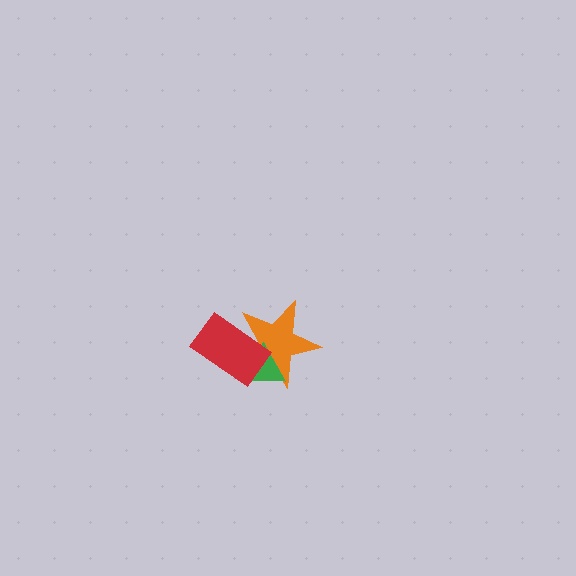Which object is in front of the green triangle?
The red rectangle is in front of the green triangle.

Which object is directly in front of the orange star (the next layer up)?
The green triangle is directly in front of the orange star.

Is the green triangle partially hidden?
Yes, it is partially covered by another shape.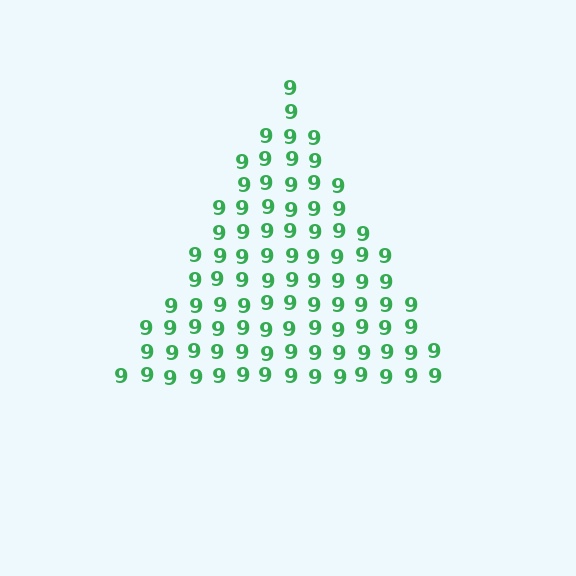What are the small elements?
The small elements are digit 9's.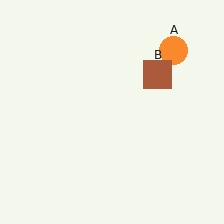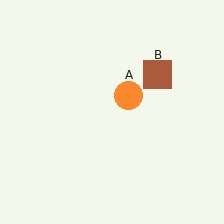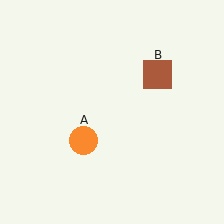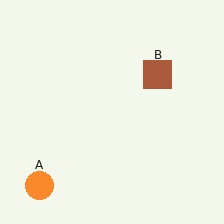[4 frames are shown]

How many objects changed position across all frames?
1 object changed position: orange circle (object A).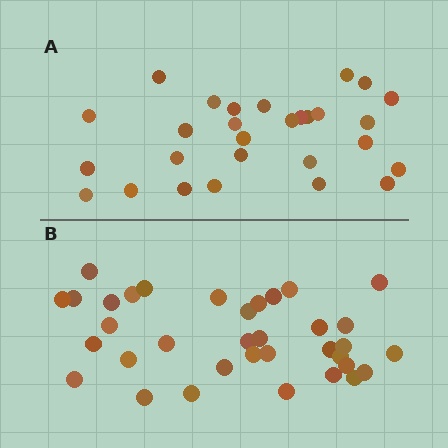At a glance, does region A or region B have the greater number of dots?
Region B (the bottom region) has more dots.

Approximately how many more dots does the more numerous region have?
Region B has roughly 8 or so more dots than region A.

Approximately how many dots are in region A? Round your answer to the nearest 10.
About 30 dots. (The exact count is 28, which rounds to 30.)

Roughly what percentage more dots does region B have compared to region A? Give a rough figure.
About 25% more.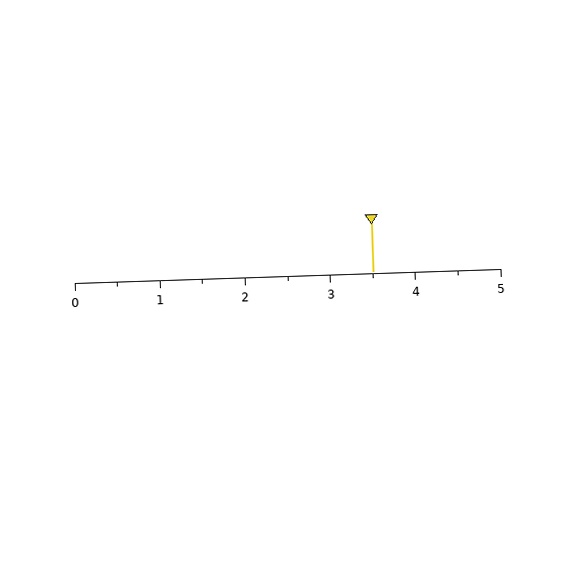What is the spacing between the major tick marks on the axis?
The major ticks are spaced 1 apart.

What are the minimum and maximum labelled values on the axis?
The axis runs from 0 to 5.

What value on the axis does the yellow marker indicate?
The marker indicates approximately 3.5.